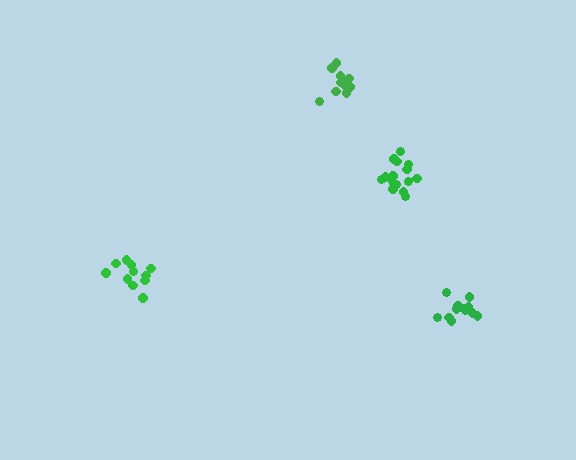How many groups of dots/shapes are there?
There are 4 groups.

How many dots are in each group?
Group 1: 15 dots, Group 2: 11 dots, Group 3: 11 dots, Group 4: 13 dots (50 total).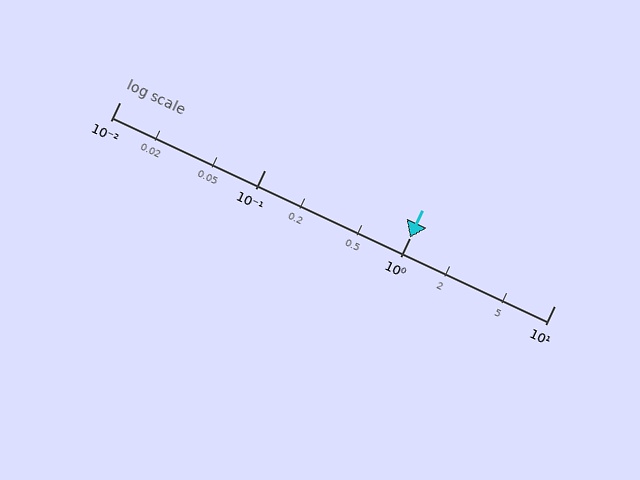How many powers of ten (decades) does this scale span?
The scale spans 3 decades, from 0.01 to 10.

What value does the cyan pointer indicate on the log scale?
The pointer indicates approximately 1.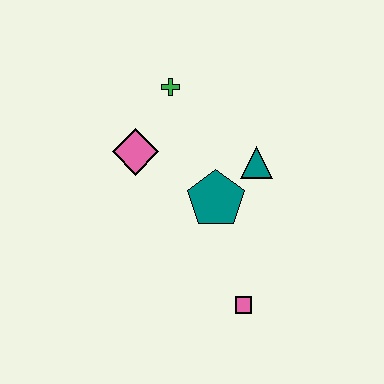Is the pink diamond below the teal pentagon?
No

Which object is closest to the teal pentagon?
The teal triangle is closest to the teal pentagon.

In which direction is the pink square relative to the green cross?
The pink square is below the green cross.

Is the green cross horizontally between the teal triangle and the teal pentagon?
No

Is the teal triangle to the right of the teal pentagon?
Yes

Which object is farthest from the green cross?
The pink square is farthest from the green cross.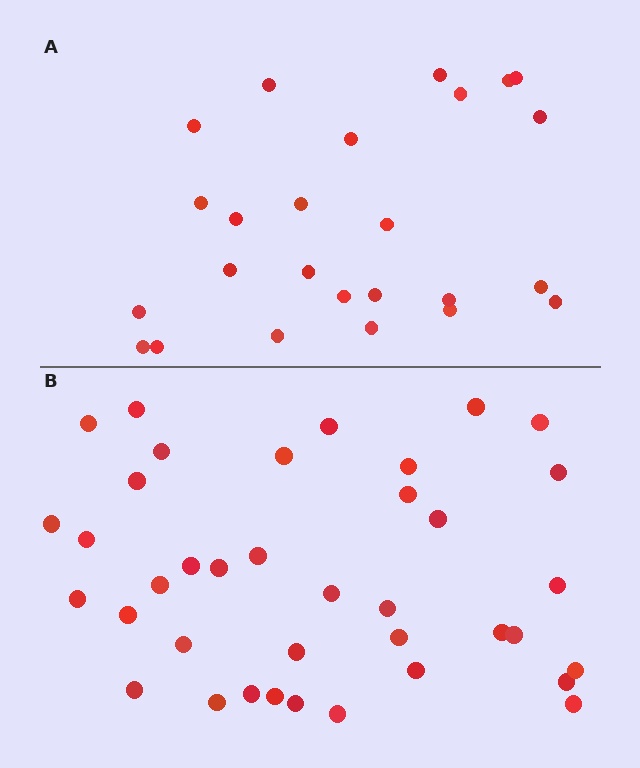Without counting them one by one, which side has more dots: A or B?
Region B (the bottom region) has more dots.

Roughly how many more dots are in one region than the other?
Region B has approximately 15 more dots than region A.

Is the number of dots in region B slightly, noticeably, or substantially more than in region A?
Region B has substantially more. The ratio is roughly 1.5 to 1.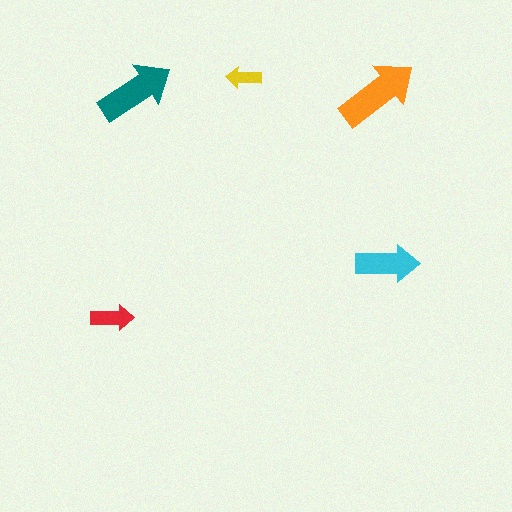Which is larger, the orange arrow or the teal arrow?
The orange one.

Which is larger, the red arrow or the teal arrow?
The teal one.